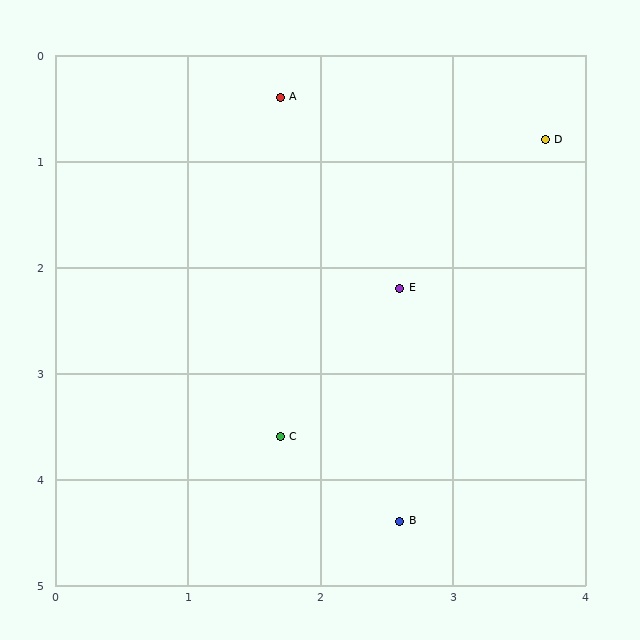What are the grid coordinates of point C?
Point C is at approximately (1.7, 3.6).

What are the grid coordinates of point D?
Point D is at approximately (3.7, 0.8).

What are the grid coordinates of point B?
Point B is at approximately (2.6, 4.4).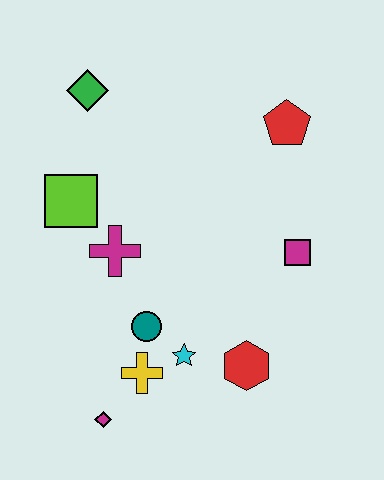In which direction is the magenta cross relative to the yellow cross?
The magenta cross is above the yellow cross.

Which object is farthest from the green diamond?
The magenta diamond is farthest from the green diamond.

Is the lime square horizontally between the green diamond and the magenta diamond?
No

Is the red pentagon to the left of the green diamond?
No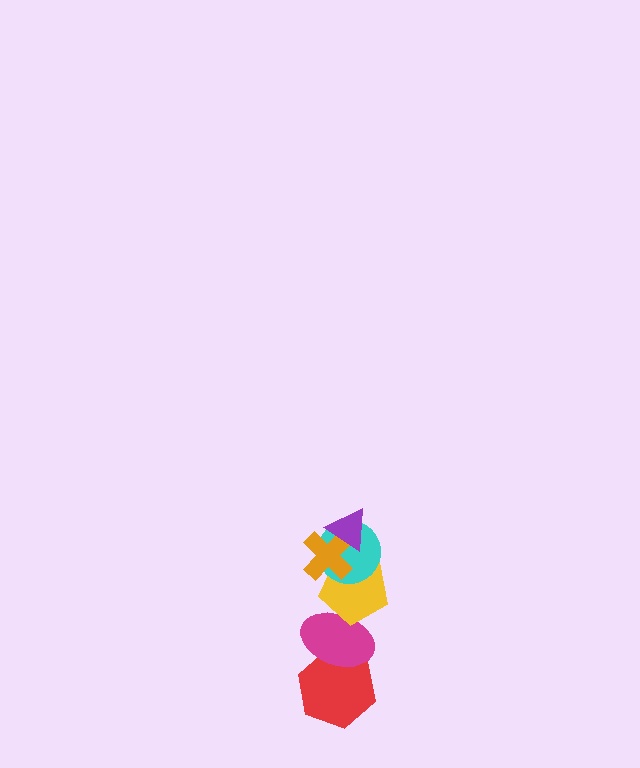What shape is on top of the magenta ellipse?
The yellow pentagon is on top of the magenta ellipse.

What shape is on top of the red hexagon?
The magenta ellipse is on top of the red hexagon.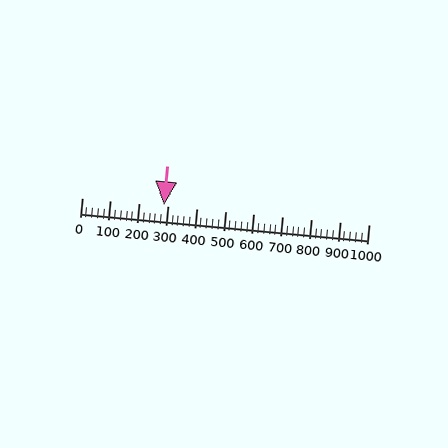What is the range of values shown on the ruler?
The ruler shows values from 0 to 1000.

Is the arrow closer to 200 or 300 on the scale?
The arrow is closer to 300.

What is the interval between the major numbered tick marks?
The major tick marks are spaced 100 units apart.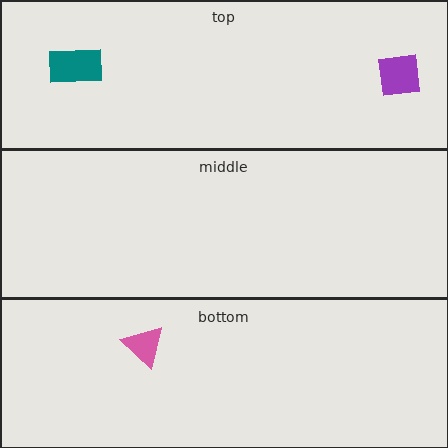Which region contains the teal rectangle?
The top region.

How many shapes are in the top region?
2.